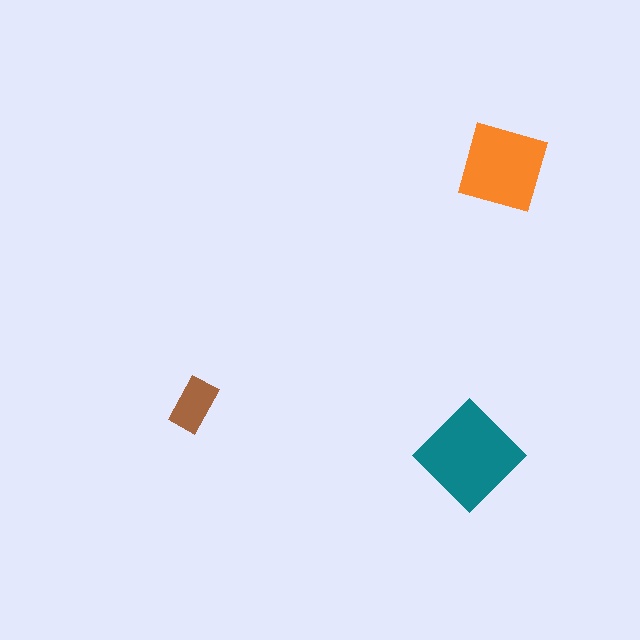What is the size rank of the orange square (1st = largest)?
2nd.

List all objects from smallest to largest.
The brown rectangle, the orange square, the teal diamond.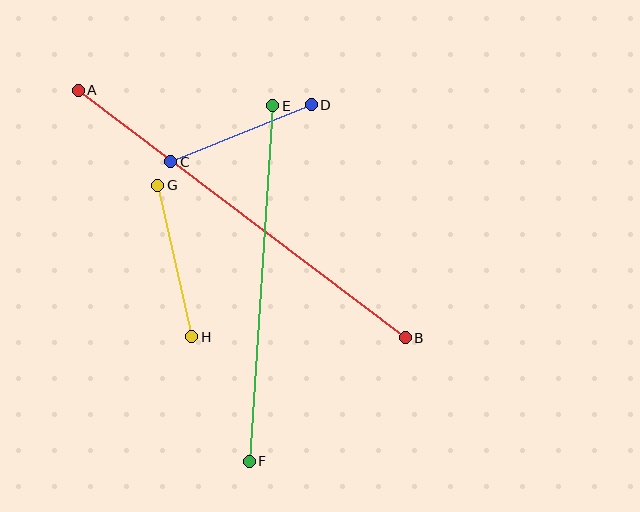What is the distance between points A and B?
The distance is approximately 410 pixels.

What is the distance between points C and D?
The distance is approximately 152 pixels.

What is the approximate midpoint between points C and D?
The midpoint is at approximately (241, 133) pixels.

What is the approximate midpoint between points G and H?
The midpoint is at approximately (175, 261) pixels.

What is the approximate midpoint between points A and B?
The midpoint is at approximately (242, 214) pixels.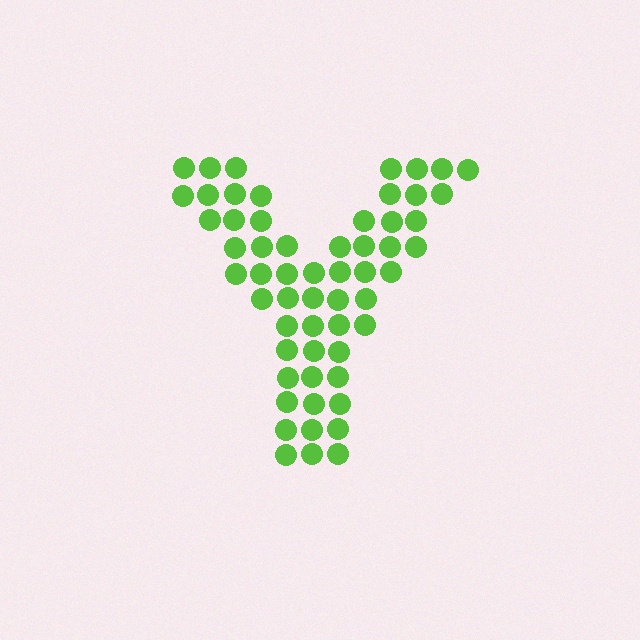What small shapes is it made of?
It is made of small circles.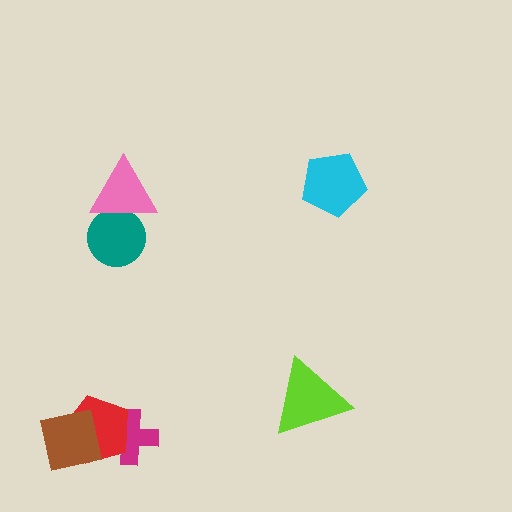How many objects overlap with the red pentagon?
2 objects overlap with the red pentagon.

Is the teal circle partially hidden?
Yes, it is partially covered by another shape.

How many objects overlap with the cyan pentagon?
0 objects overlap with the cyan pentagon.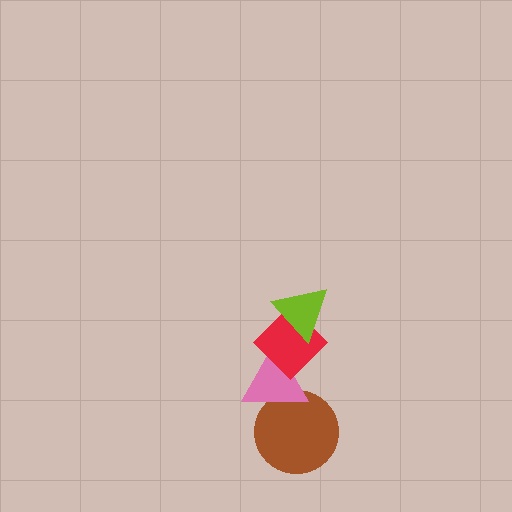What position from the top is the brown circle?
The brown circle is 4th from the top.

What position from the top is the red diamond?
The red diamond is 2nd from the top.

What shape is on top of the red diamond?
The lime triangle is on top of the red diamond.